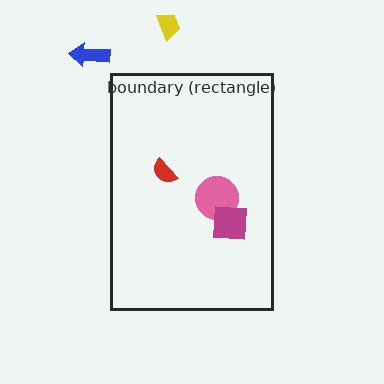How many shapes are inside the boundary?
3 inside, 2 outside.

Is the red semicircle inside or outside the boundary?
Inside.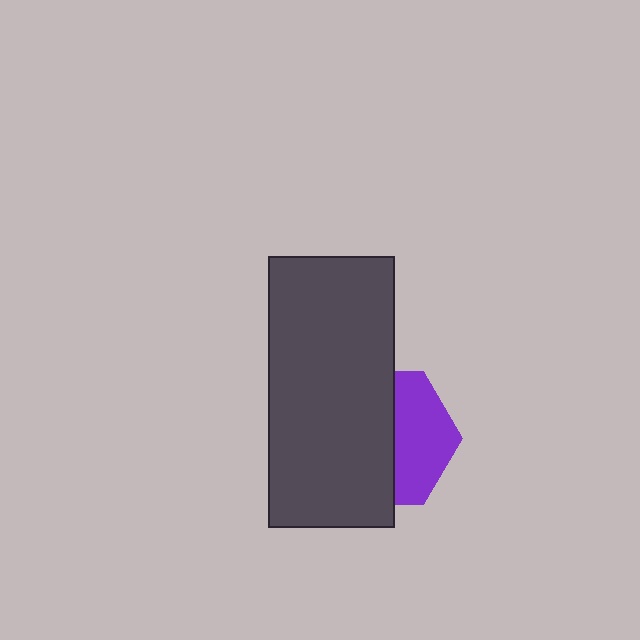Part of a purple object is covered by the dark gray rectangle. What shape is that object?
It is a hexagon.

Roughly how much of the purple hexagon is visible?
A small part of it is visible (roughly 41%).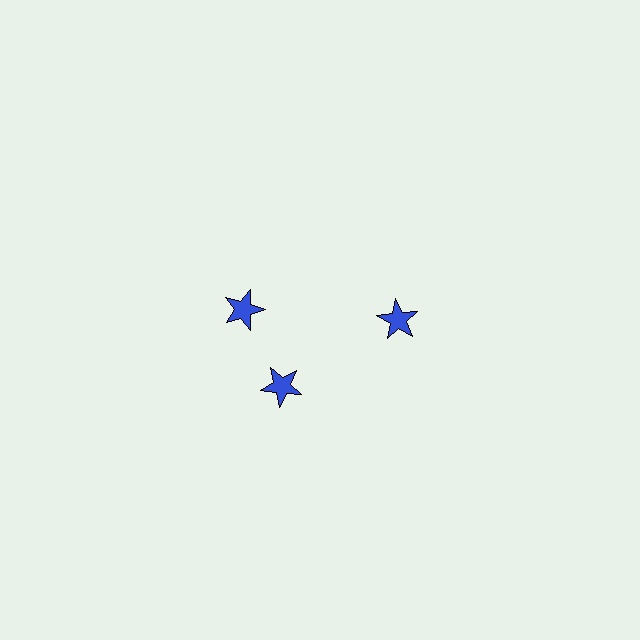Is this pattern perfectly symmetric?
No. The 3 blue stars are arranged in a ring, but one element near the 11 o'clock position is rotated out of alignment along the ring, breaking the 3-fold rotational symmetry.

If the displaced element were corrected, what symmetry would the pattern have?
It would have 3-fold rotational symmetry — the pattern would map onto itself every 120 degrees.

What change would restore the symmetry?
The symmetry would be restored by rotating it back into even spacing with its neighbors so that all 3 stars sit at equal angles and equal distance from the center.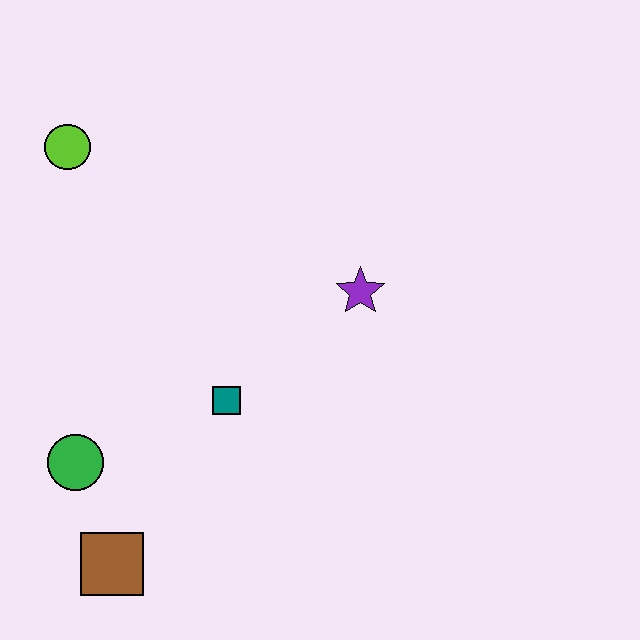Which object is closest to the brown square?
The green circle is closest to the brown square.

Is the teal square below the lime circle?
Yes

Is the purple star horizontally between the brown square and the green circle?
No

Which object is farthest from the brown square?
The lime circle is farthest from the brown square.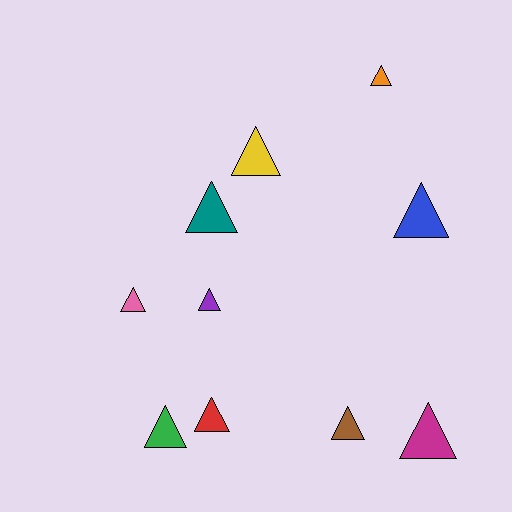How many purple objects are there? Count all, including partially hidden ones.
There is 1 purple object.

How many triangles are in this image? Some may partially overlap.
There are 10 triangles.